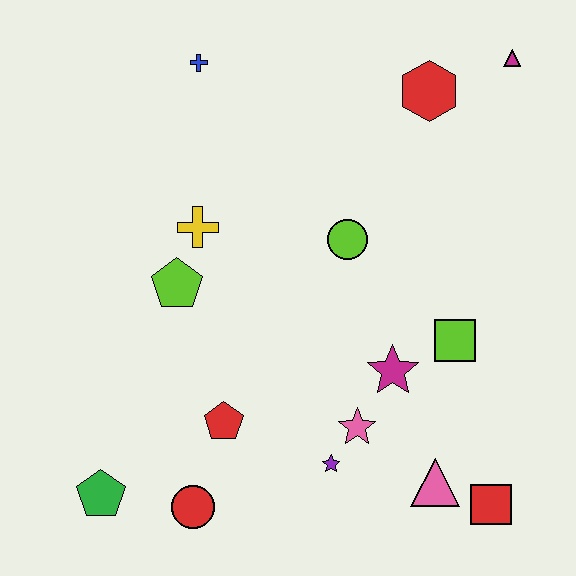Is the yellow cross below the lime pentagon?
No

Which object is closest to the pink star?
The purple star is closest to the pink star.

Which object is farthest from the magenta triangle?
The green pentagon is farthest from the magenta triangle.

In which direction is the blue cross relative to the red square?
The blue cross is above the red square.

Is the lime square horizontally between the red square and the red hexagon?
Yes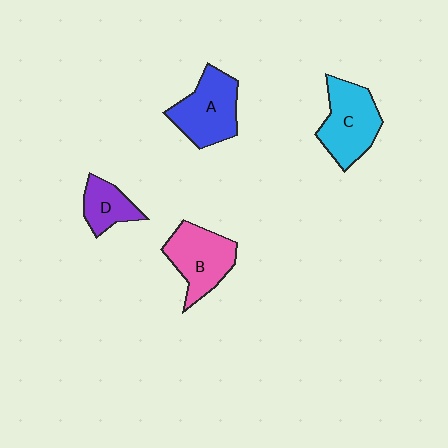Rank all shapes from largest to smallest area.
From largest to smallest: C (cyan), A (blue), B (pink), D (purple).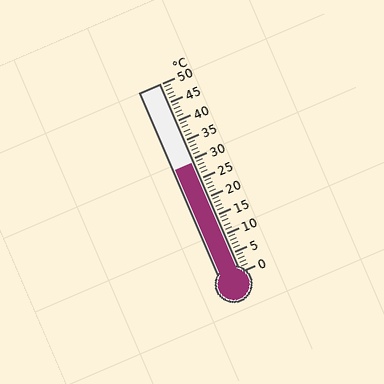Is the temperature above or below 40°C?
The temperature is below 40°C.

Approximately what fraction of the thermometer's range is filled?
The thermometer is filled to approximately 60% of its range.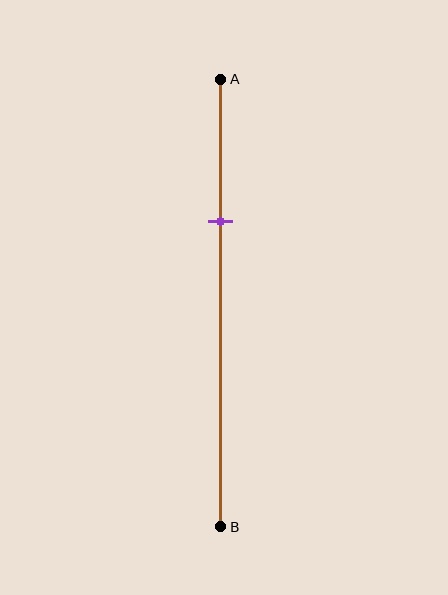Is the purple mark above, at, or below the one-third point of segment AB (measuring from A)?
The purple mark is approximately at the one-third point of segment AB.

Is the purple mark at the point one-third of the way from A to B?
Yes, the mark is approximately at the one-third point.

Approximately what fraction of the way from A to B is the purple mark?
The purple mark is approximately 30% of the way from A to B.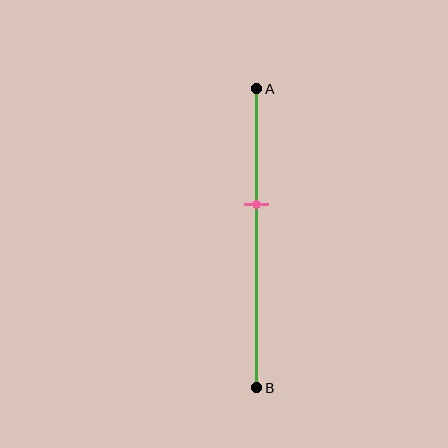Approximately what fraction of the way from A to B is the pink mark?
The pink mark is approximately 40% of the way from A to B.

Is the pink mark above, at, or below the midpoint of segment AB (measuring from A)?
The pink mark is above the midpoint of segment AB.